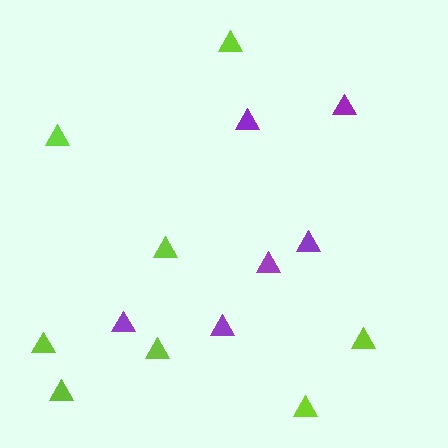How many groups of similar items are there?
There are 2 groups: one group of lime triangles (8) and one group of purple triangles (6).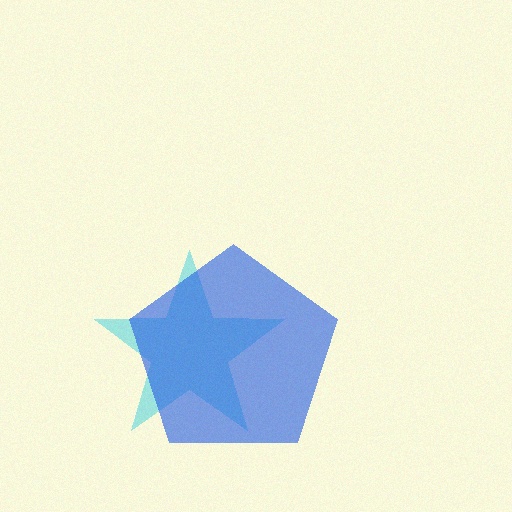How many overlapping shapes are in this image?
There are 2 overlapping shapes in the image.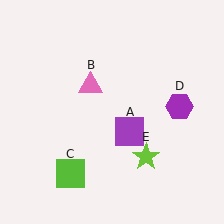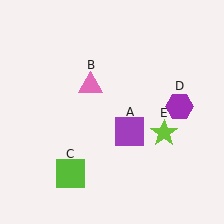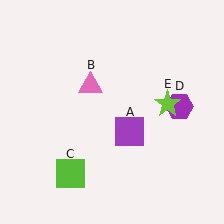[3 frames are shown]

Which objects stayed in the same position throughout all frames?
Purple square (object A) and pink triangle (object B) and lime square (object C) and purple hexagon (object D) remained stationary.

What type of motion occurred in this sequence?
The lime star (object E) rotated counterclockwise around the center of the scene.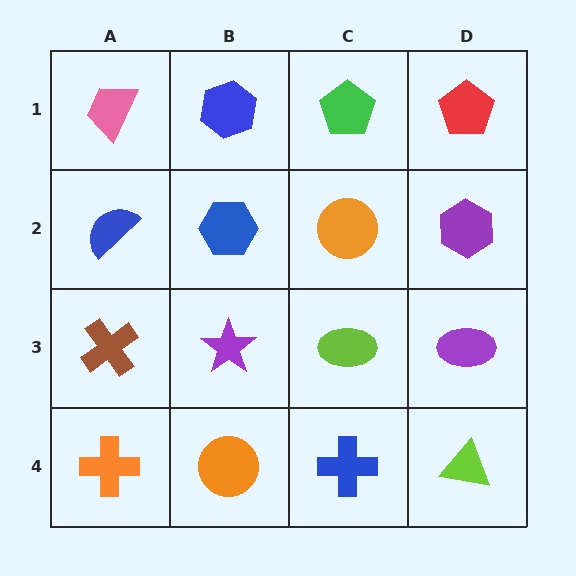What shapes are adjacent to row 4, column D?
A purple ellipse (row 3, column D), a blue cross (row 4, column C).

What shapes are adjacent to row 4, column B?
A purple star (row 3, column B), an orange cross (row 4, column A), a blue cross (row 4, column C).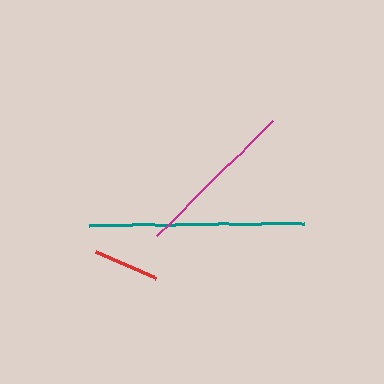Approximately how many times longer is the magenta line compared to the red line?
The magenta line is approximately 2.5 times the length of the red line.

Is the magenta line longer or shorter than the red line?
The magenta line is longer than the red line.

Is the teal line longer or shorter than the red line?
The teal line is longer than the red line.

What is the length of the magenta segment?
The magenta segment is approximately 162 pixels long.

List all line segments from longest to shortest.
From longest to shortest: teal, magenta, red.